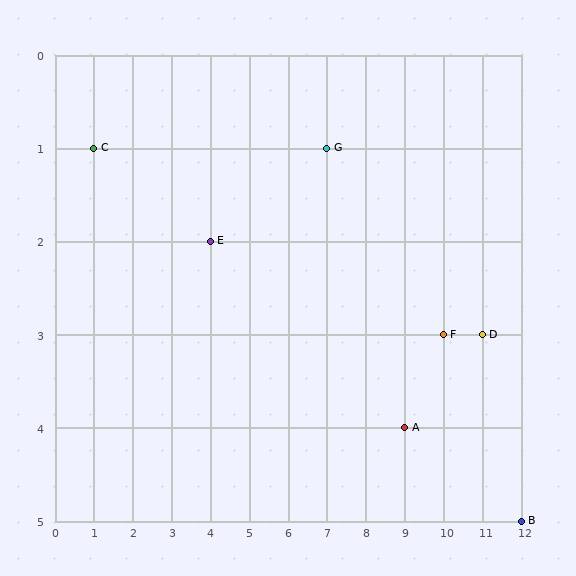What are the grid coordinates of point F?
Point F is at grid coordinates (10, 3).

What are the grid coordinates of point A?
Point A is at grid coordinates (9, 4).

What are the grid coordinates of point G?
Point G is at grid coordinates (7, 1).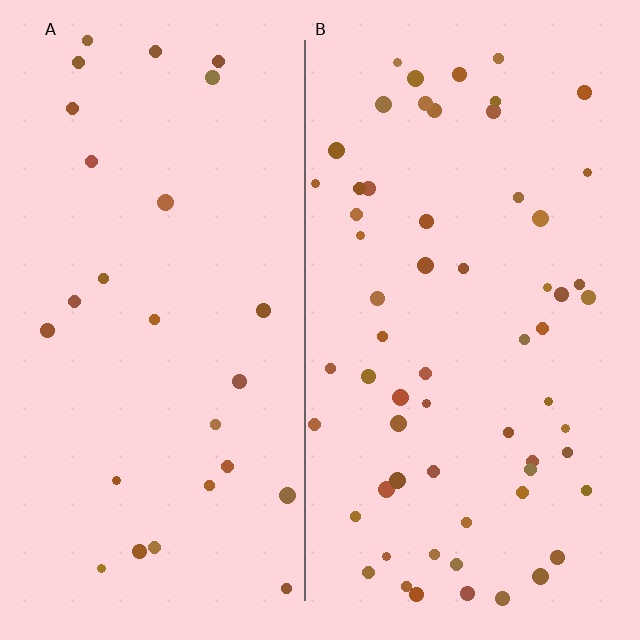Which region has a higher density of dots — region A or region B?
B (the right).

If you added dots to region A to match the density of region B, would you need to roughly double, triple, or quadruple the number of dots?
Approximately double.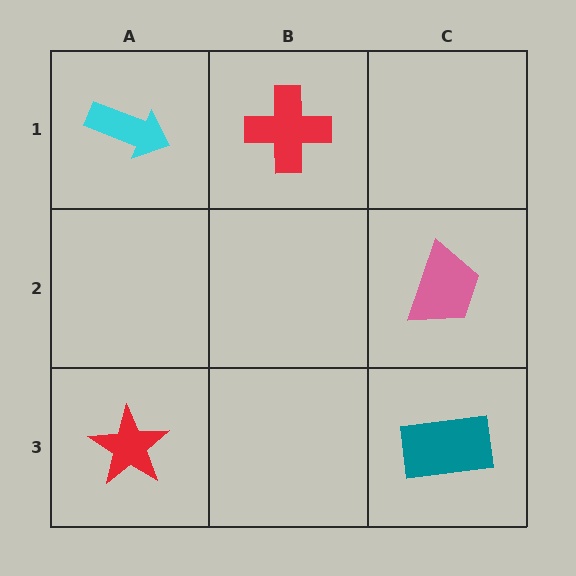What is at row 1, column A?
A cyan arrow.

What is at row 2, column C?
A pink trapezoid.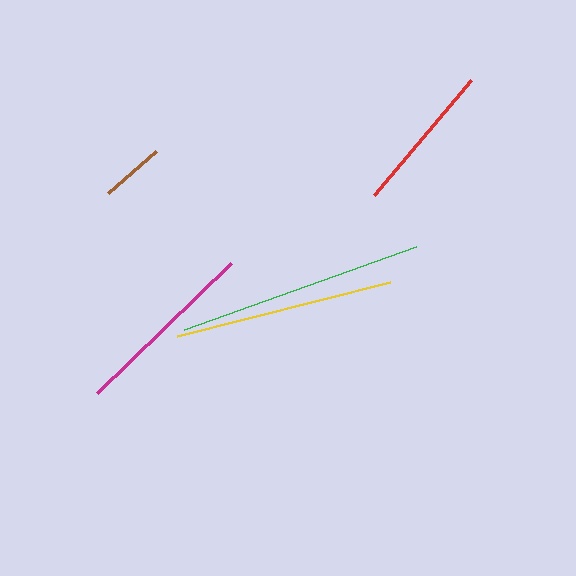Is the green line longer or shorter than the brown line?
The green line is longer than the brown line.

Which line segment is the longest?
The green line is the longest at approximately 247 pixels.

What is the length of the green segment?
The green segment is approximately 247 pixels long.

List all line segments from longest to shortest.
From longest to shortest: green, yellow, magenta, red, brown.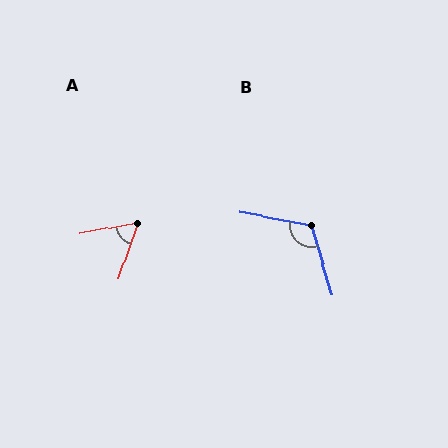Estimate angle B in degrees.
Approximately 117 degrees.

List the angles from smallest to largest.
A (60°), B (117°).